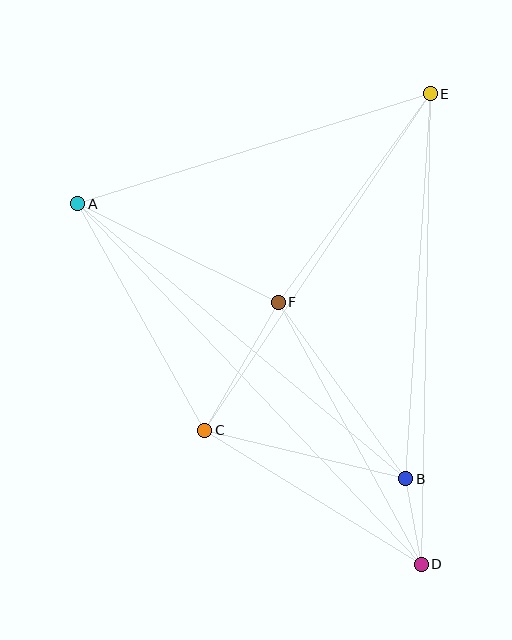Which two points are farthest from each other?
Points A and D are farthest from each other.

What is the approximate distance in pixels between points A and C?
The distance between A and C is approximately 260 pixels.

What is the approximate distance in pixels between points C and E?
The distance between C and E is approximately 405 pixels.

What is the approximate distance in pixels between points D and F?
The distance between D and F is approximately 298 pixels.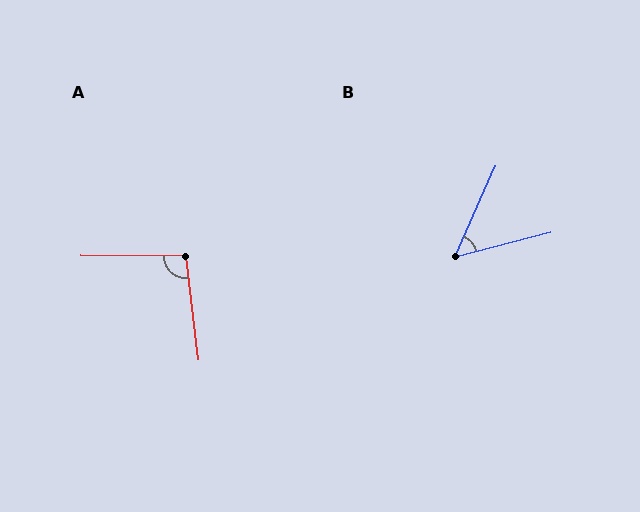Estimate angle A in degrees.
Approximately 97 degrees.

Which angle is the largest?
A, at approximately 97 degrees.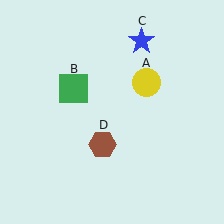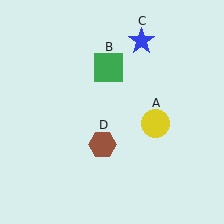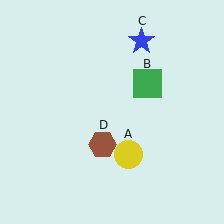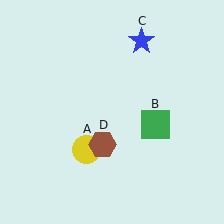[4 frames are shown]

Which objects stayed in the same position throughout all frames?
Blue star (object C) and brown hexagon (object D) remained stationary.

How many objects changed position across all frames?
2 objects changed position: yellow circle (object A), green square (object B).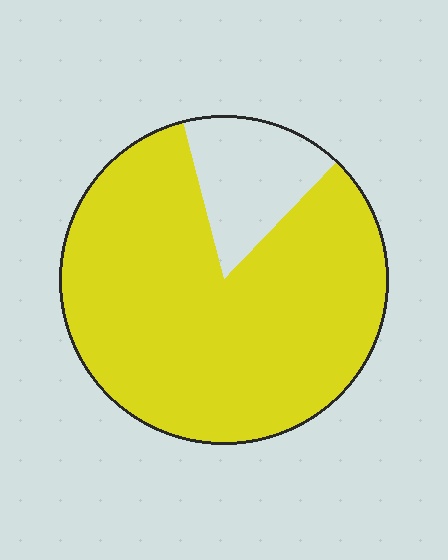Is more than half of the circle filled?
Yes.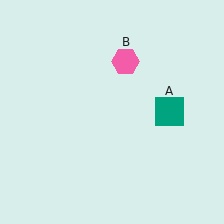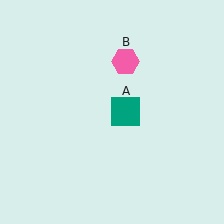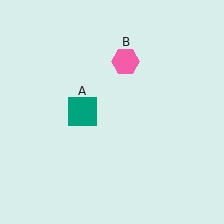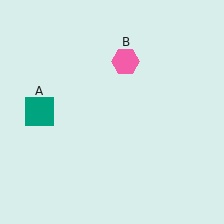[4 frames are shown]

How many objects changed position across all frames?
1 object changed position: teal square (object A).